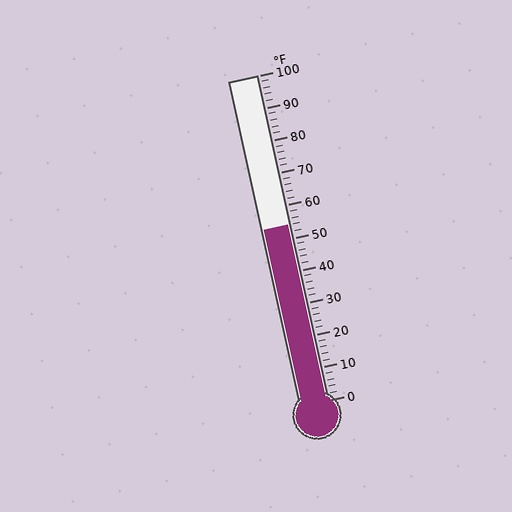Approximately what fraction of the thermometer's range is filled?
The thermometer is filled to approximately 55% of its range.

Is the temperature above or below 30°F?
The temperature is above 30°F.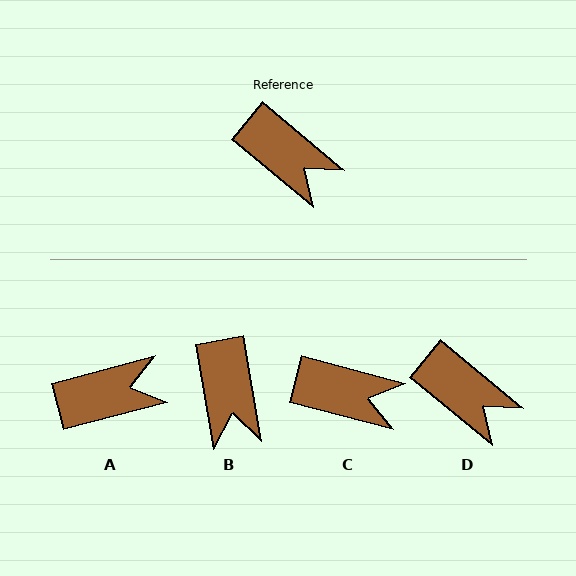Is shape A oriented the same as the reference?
No, it is off by about 54 degrees.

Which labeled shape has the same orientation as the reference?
D.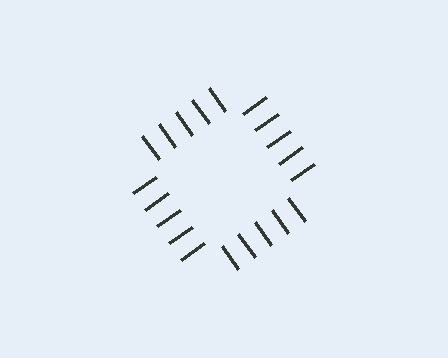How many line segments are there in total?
20 — 5 along each of the 4 edges.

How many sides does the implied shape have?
4 sides — the line-ends trace a square.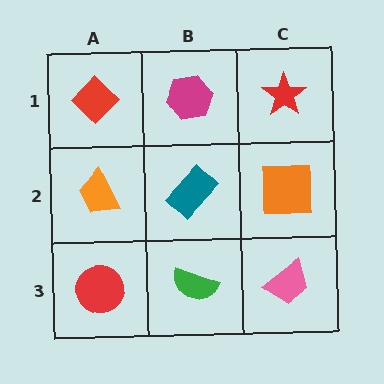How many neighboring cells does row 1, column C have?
2.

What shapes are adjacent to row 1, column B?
A teal rectangle (row 2, column B), a red diamond (row 1, column A), a red star (row 1, column C).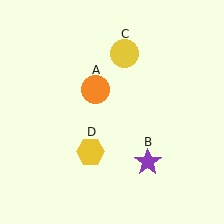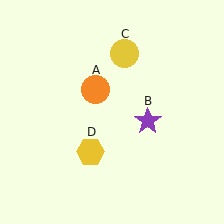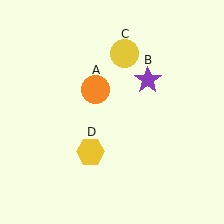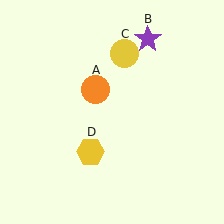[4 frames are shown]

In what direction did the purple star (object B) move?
The purple star (object B) moved up.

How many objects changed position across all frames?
1 object changed position: purple star (object B).